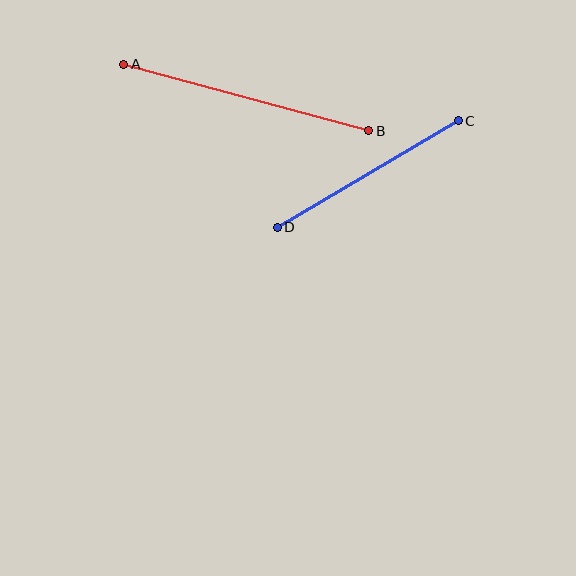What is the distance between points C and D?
The distance is approximately 210 pixels.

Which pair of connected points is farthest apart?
Points A and B are farthest apart.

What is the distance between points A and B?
The distance is approximately 254 pixels.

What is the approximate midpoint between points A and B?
The midpoint is at approximately (246, 98) pixels.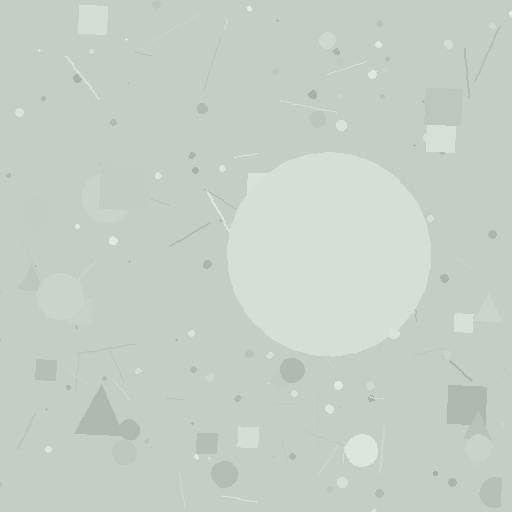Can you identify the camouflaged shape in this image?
The camouflaged shape is a circle.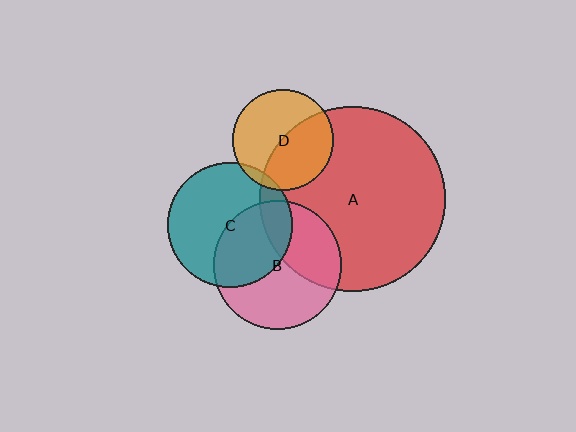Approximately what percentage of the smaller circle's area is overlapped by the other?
Approximately 15%.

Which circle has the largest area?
Circle A (red).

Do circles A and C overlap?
Yes.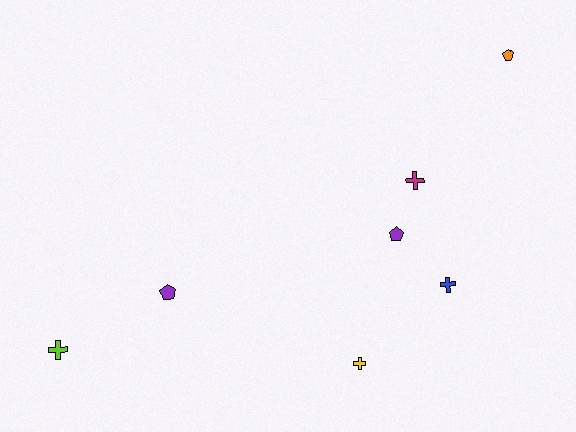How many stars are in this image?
There are no stars.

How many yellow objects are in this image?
There is 1 yellow object.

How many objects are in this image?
There are 7 objects.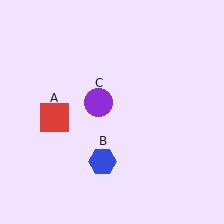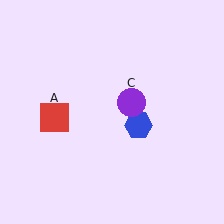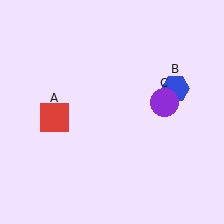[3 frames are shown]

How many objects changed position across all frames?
2 objects changed position: blue hexagon (object B), purple circle (object C).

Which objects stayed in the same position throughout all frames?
Red square (object A) remained stationary.